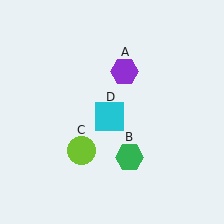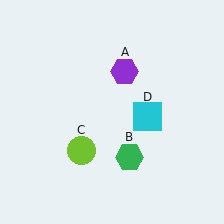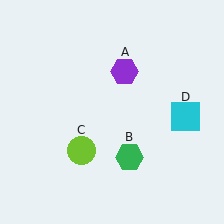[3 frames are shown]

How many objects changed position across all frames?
1 object changed position: cyan square (object D).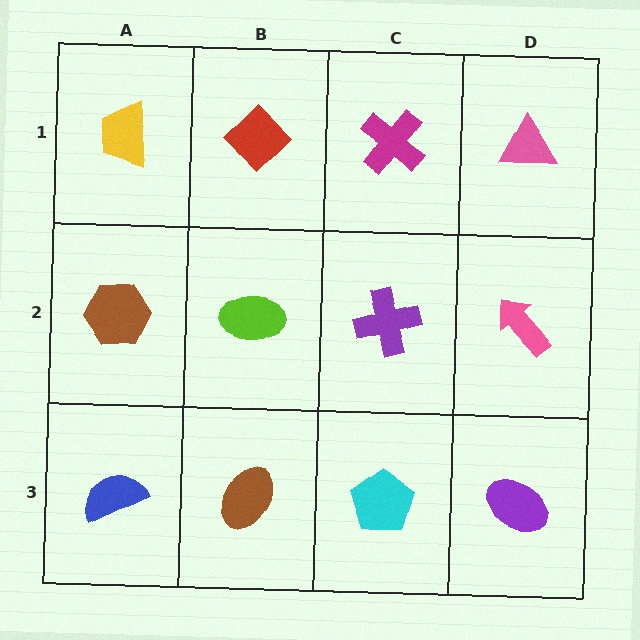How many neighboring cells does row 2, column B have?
4.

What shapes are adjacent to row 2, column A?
A yellow trapezoid (row 1, column A), a blue semicircle (row 3, column A), a lime ellipse (row 2, column B).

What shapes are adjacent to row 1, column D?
A pink arrow (row 2, column D), a magenta cross (row 1, column C).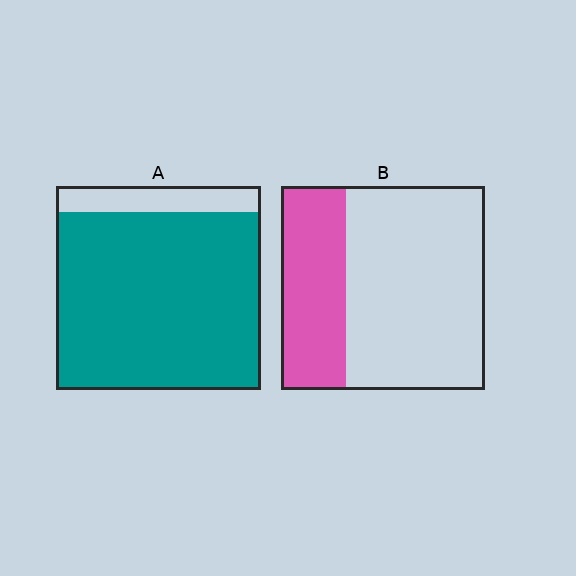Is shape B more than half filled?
No.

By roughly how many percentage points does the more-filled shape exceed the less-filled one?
By roughly 55 percentage points (A over B).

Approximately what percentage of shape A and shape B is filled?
A is approximately 85% and B is approximately 30%.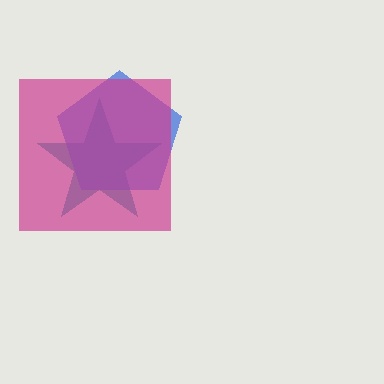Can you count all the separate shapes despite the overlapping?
Yes, there are 3 separate shapes.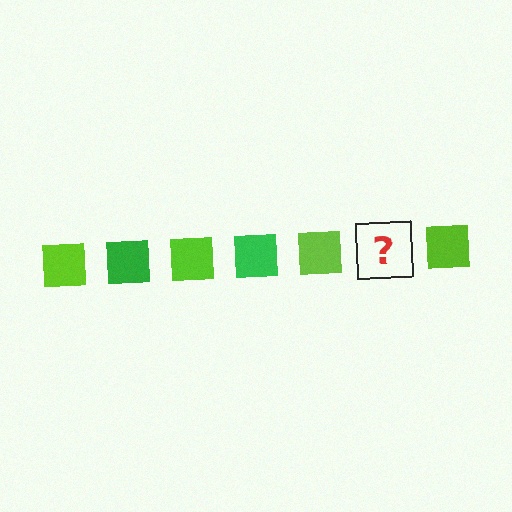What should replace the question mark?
The question mark should be replaced with a green square.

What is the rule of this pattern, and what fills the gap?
The rule is that the pattern cycles through lime, green squares. The gap should be filled with a green square.